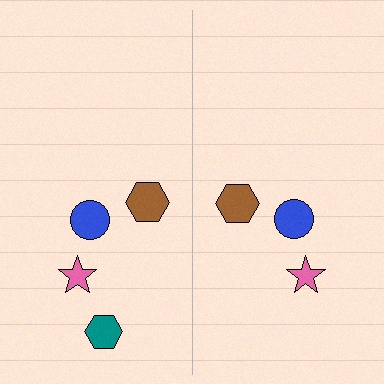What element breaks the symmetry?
A teal hexagon is missing from the right side.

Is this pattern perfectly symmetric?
No, the pattern is not perfectly symmetric. A teal hexagon is missing from the right side.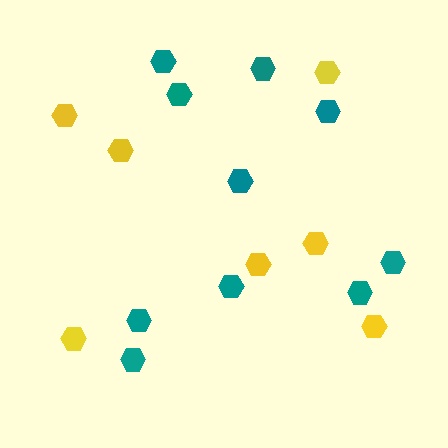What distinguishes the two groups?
There are 2 groups: one group of teal hexagons (10) and one group of yellow hexagons (7).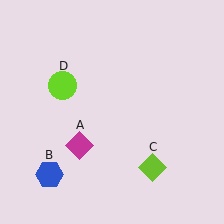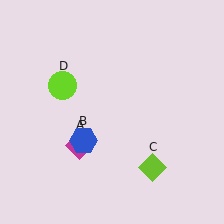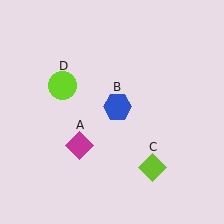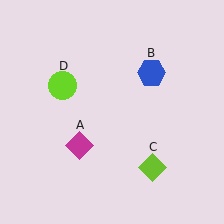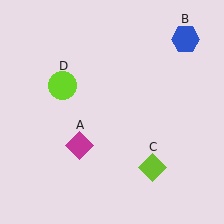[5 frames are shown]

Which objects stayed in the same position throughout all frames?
Magenta diamond (object A) and lime diamond (object C) and lime circle (object D) remained stationary.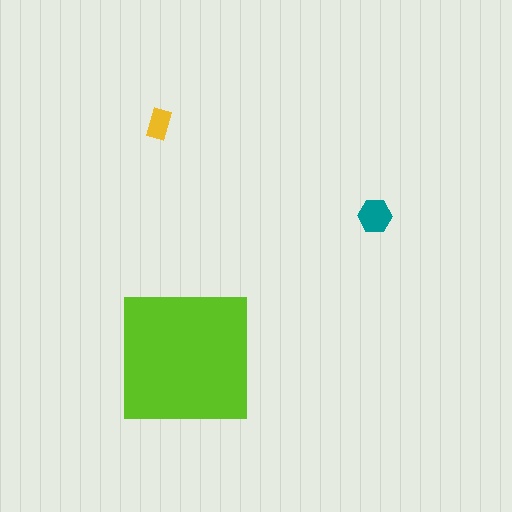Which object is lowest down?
The lime square is bottommost.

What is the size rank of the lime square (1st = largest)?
1st.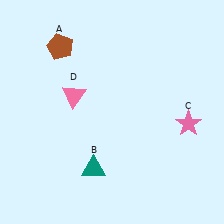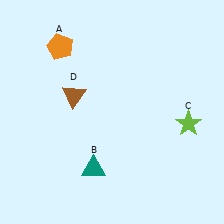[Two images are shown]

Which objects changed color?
A changed from brown to orange. C changed from pink to lime. D changed from pink to brown.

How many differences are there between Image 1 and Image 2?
There are 3 differences between the two images.